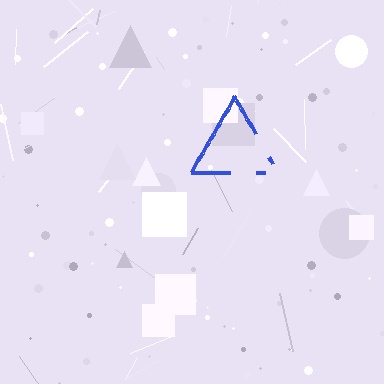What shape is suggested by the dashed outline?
The dashed outline suggests a triangle.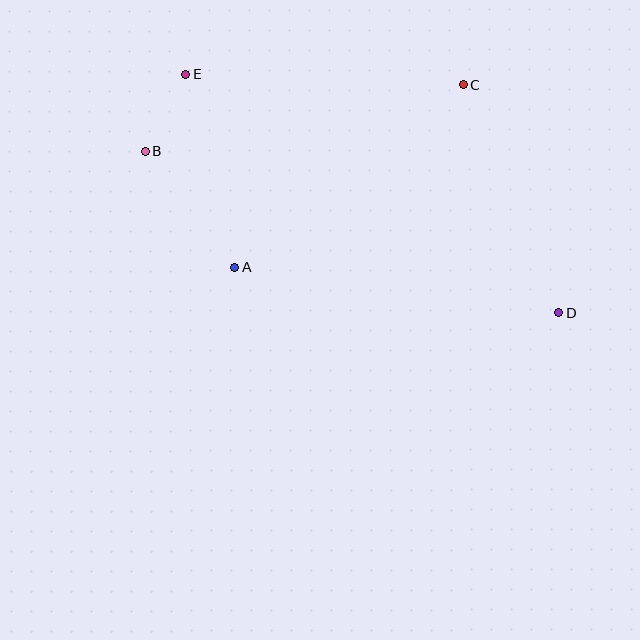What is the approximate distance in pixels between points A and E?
The distance between A and E is approximately 199 pixels.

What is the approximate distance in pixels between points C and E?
The distance between C and E is approximately 278 pixels.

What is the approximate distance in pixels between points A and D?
The distance between A and D is approximately 327 pixels.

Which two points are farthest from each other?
Points B and D are farthest from each other.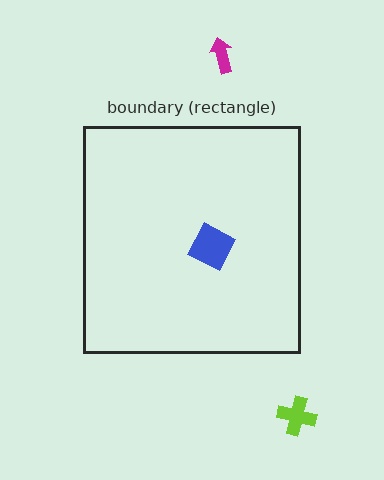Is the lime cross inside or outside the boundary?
Outside.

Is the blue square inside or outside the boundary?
Inside.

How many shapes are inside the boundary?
1 inside, 2 outside.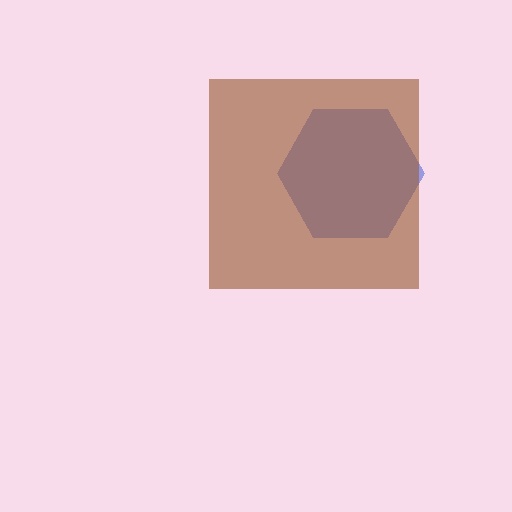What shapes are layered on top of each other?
The layered shapes are: a blue hexagon, a brown square.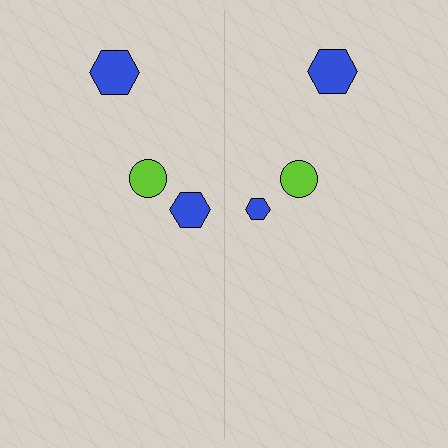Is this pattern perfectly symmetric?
No, the pattern is not perfectly symmetric. The blue hexagon on the right side has a different size than its mirror counterpart.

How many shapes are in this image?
There are 6 shapes in this image.